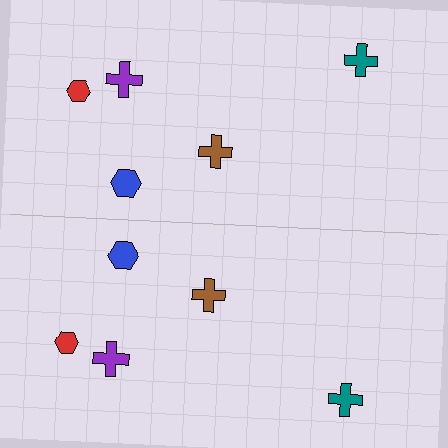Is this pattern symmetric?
Yes, this pattern has bilateral (reflection) symmetry.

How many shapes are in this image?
There are 10 shapes in this image.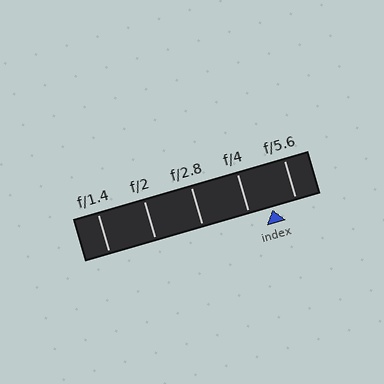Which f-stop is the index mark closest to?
The index mark is closest to f/4.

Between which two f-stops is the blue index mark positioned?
The index mark is between f/4 and f/5.6.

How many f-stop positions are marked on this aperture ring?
There are 5 f-stop positions marked.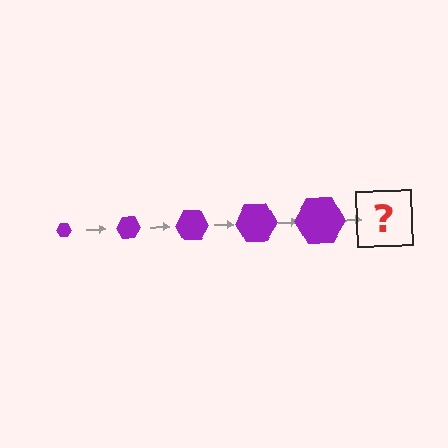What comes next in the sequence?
The next element should be a purple hexagon, larger than the previous one.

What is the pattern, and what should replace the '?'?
The pattern is that the hexagon gets progressively larger each step. The '?' should be a purple hexagon, larger than the previous one.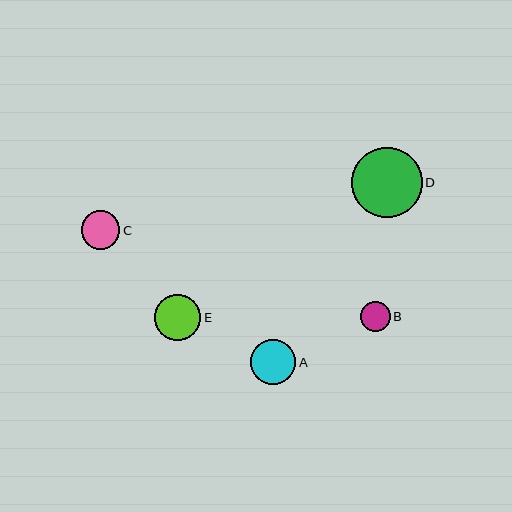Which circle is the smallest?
Circle B is the smallest with a size of approximately 30 pixels.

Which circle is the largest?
Circle D is the largest with a size of approximately 70 pixels.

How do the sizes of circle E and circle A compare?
Circle E and circle A are approximately the same size.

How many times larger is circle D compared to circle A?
Circle D is approximately 1.6 times the size of circle A.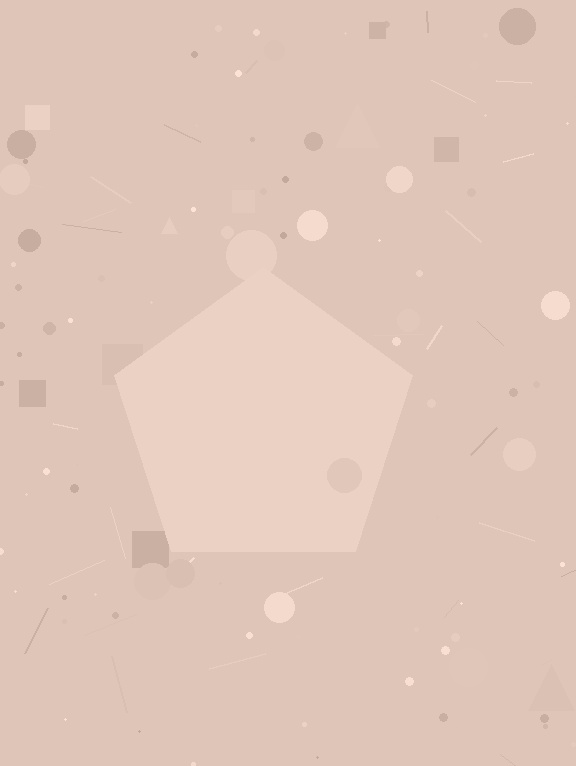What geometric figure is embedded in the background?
A pentagon is embedded in the background.